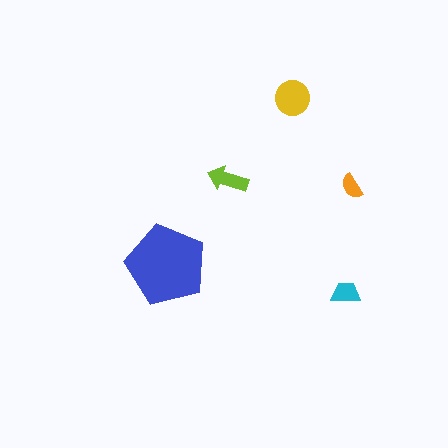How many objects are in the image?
There are 5 objects in the image.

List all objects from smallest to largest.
The orange semicircle, the cyan trapezoid, the lime arrow, the yellow circle, the blue pentagon.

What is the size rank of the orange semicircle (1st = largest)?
5th.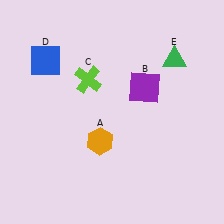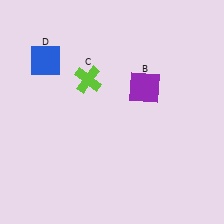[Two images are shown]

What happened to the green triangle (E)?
The green triangle (E) was removed in Image 2. It was in the top-right area of Image 1.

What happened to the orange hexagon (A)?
The orange hexagon (A) was removed in Image 2. It was in the bottom-left area of Image 1.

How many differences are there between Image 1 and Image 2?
There are 2 differences between the two images.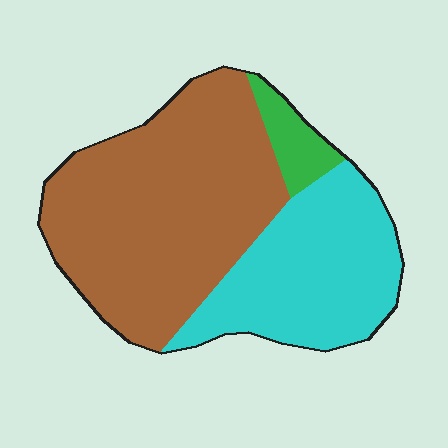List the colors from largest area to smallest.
From largest to smallest: brown, cyan, green.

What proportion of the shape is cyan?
Cyan takes up about one third (1/3) of the shape.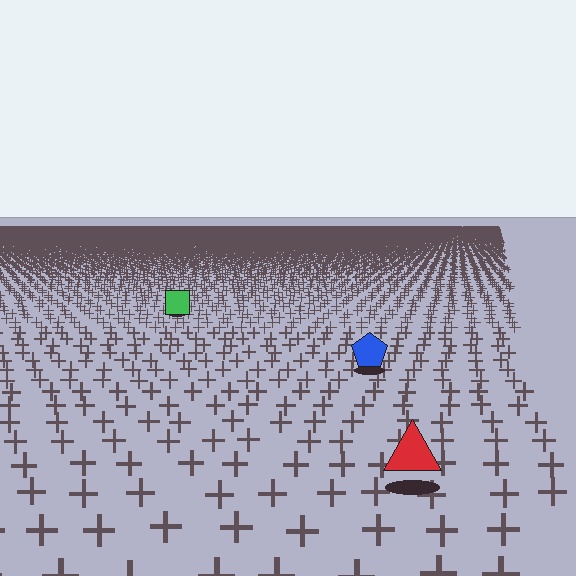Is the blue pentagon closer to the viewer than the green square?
Yes. The blue pentagon is closer — you can tell from the texture gradient: the ground texture is coarser near it.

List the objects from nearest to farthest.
From nearest to farthest: the red triangle, the blue pentagon, the green square.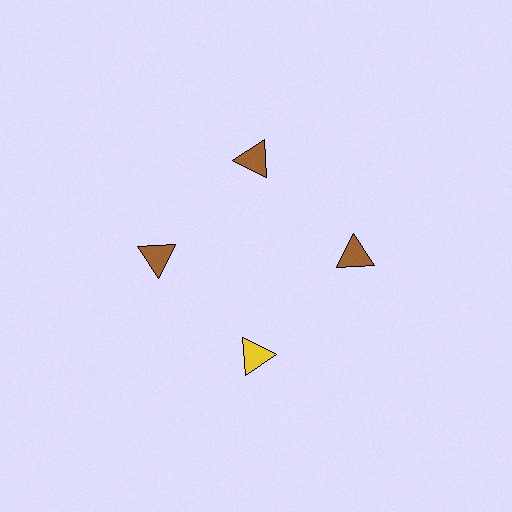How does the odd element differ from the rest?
It has a different color: yellow instead of brown.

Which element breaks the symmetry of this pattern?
The yellow triangle at roughly the 6 o'clock position breaks the symmetry. All other shapes are brown triangles.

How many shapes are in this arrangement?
There are 4 shapes arranged in a ring pattern.